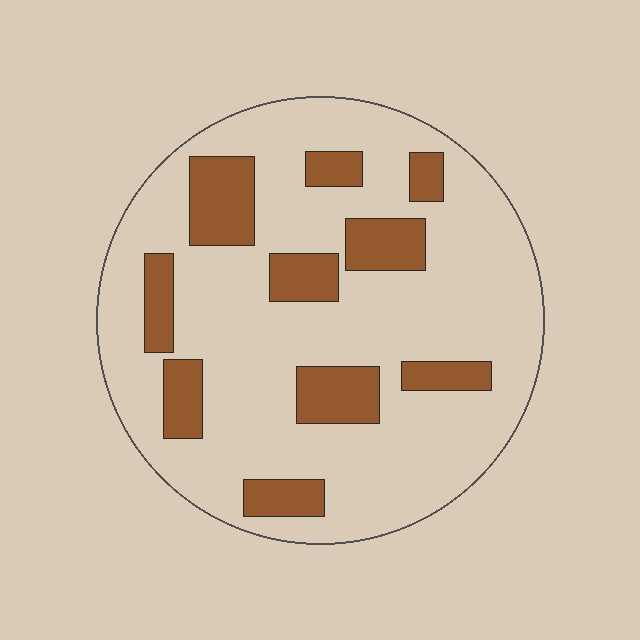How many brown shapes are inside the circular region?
10.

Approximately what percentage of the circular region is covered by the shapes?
Approximately 20%.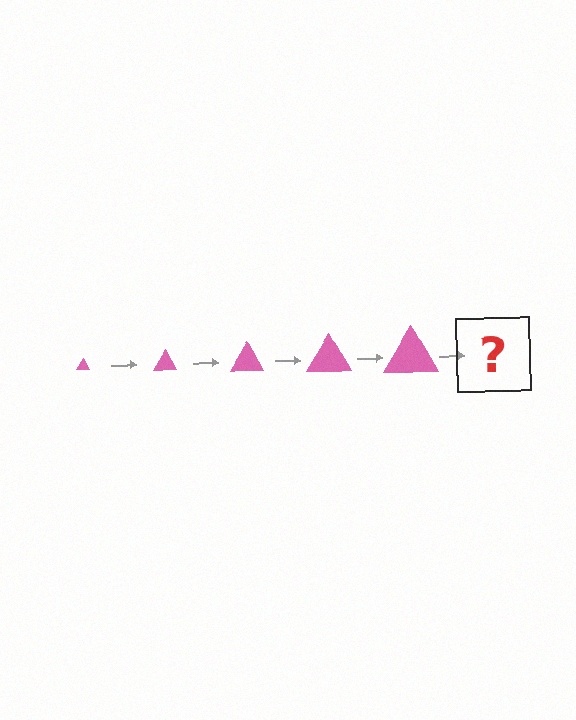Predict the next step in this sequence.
The next step is a pink triangle, larger than the previous one.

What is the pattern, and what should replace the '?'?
The pattern is that the triangle gets progressively larger each step. The '?' should be a pink triangle, larger than the previous one.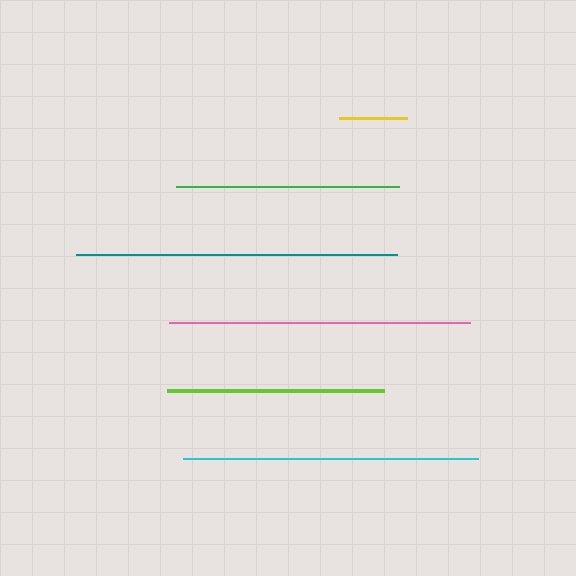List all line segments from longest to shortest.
From longest to shortest: teal, pink, cyan, green, lime, yellow.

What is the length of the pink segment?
The pink segment is approximately 301 pixels long.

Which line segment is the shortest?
The yellow line is the shortest at approximately 67 pixels.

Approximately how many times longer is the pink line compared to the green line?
The pink line is approximately 1.3 times the length of the green line.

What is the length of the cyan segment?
The cyan segment is approximately 295 pixels long.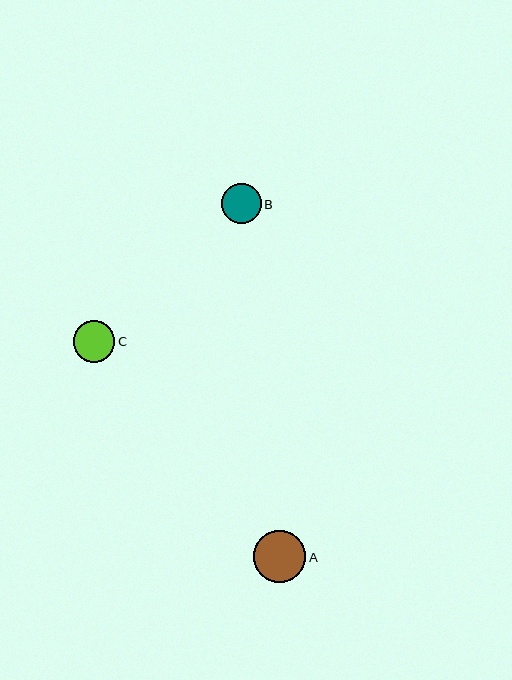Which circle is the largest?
Circle A is the largest with a size of approximately 52 pixels.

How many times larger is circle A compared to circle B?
Circle A is approximately 1.3 times the size of circle B.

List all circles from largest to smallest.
From largest to smallest: A, C, B.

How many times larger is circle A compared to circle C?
Circle A is approximately 1.3 times the size of circle C.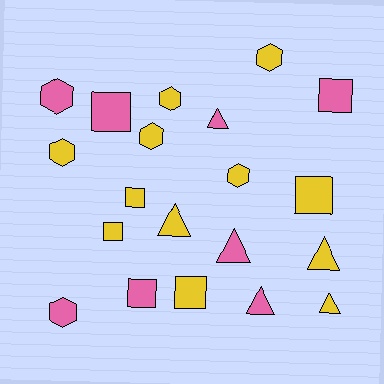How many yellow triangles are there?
There are 3 yellow triangles.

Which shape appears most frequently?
Square, with 7 objects.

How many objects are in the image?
There are 20 objects.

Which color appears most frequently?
Yellow, with 12 objects.